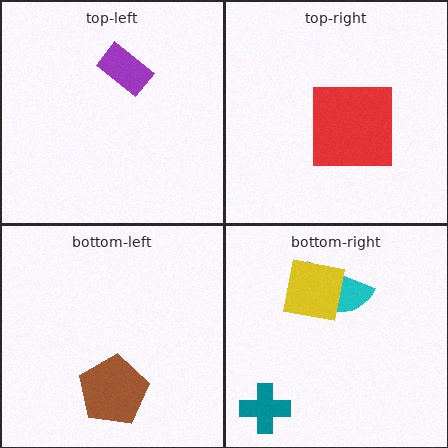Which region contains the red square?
The top-right region.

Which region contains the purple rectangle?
The top-left region.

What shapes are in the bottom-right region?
The cyan semicircle, the yellow square, the teal cross.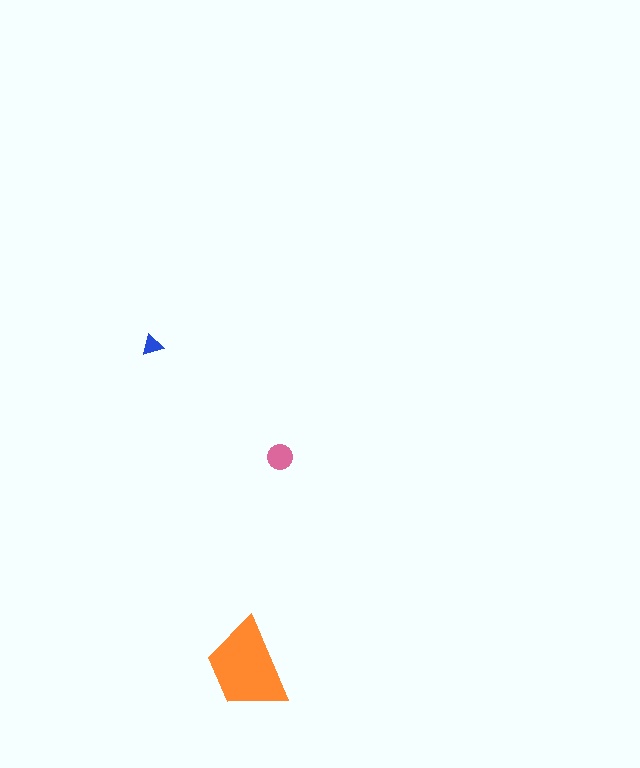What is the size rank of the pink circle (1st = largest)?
2nd.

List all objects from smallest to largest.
The blue triangle, the pink circle, the orange trapezoid.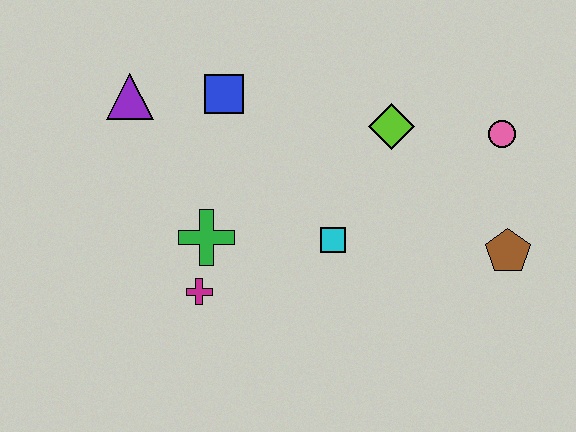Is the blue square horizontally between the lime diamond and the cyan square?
No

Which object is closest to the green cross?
The magenta cross is closest to the green cross.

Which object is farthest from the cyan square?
The purple triangle is farthest from the cyan square.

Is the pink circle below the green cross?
No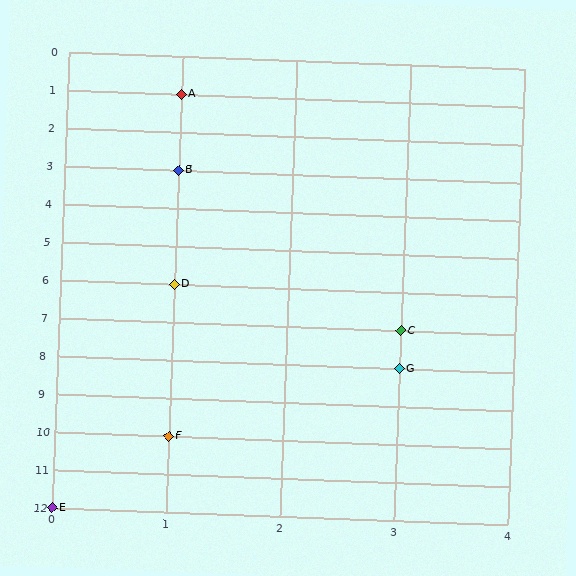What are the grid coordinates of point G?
Point G is at grid coordinates (3, 8).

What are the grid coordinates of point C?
Point C is at grid coordinates (3, 7).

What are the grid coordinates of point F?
Point F is at grid coordinates (1, 10).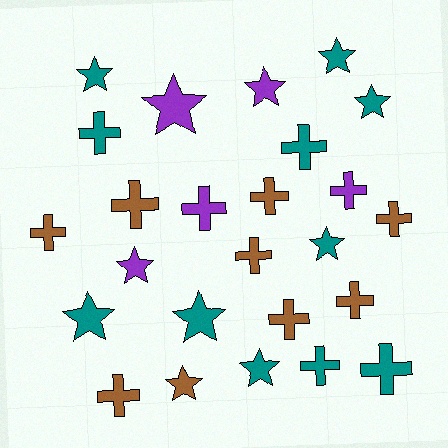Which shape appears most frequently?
Cross, with 14 objects.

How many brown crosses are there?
There are 8 brown crosses.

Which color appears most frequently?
Teal, with 11 objects.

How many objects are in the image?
There are 25 objects.